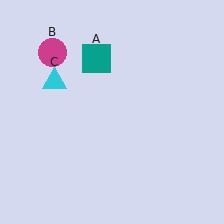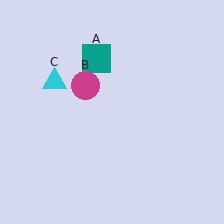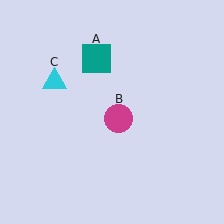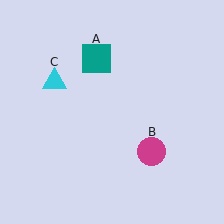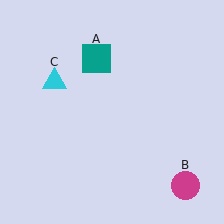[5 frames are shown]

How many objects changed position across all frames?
1 object changed position: magenta circle (object B).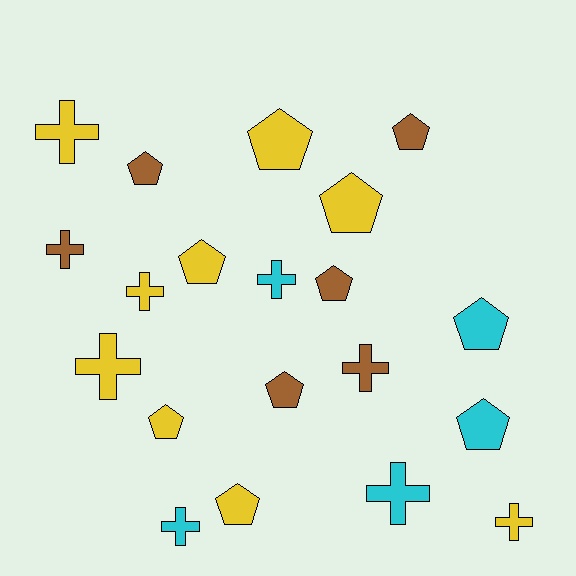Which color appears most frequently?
Yellow, with 9 objects.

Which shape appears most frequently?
Pentagon, with 11 objects.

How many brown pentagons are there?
There are 4 brown pentagons.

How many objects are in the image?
There are 20 objects.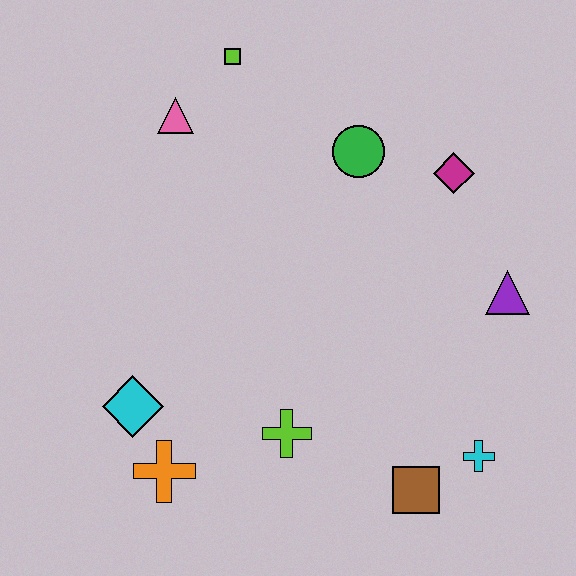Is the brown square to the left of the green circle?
No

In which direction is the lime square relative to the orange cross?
The lime square is above the orange cross.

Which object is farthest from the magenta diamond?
The orange cross is farthest from the magenta diamond.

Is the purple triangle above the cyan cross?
Yes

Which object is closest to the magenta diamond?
The green circle is closest to the magenta diamond.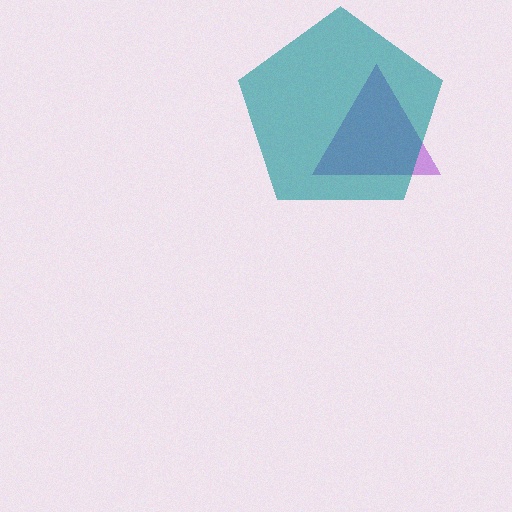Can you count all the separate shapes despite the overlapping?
Yes, there are 2 separate shapes.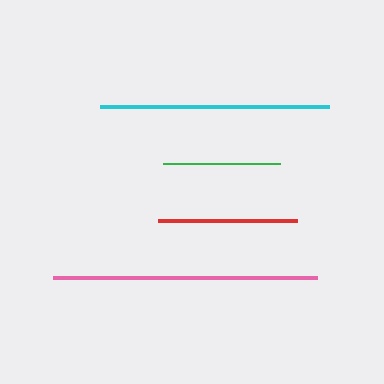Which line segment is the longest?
The pink line is the longest at approximately 264 pixels.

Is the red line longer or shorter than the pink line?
The pink line is longer than the red line.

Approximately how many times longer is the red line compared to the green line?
The red line is approximately 1.2 times the length of the green line.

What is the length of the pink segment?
The pink segment is approximately 264 pixels long.